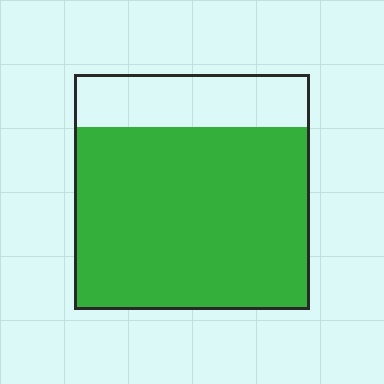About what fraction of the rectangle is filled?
About four fifths (4/5).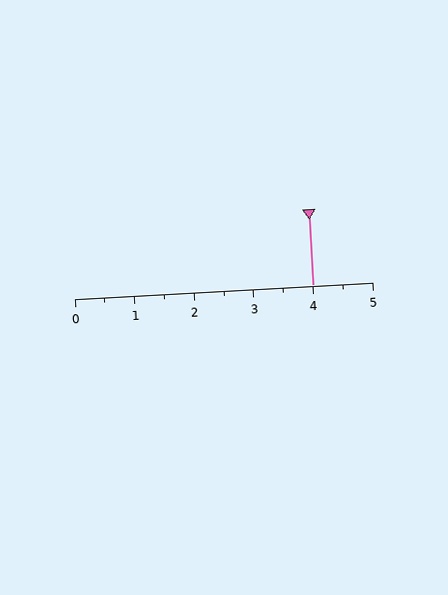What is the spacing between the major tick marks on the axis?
The major ticks are spaced 1 apart.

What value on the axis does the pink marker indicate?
The marker indicates approximately 4.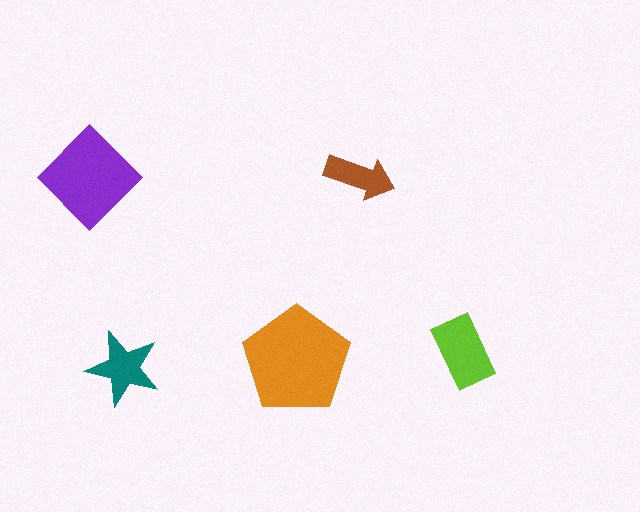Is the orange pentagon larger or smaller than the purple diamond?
Larger.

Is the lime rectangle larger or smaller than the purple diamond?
Smaller.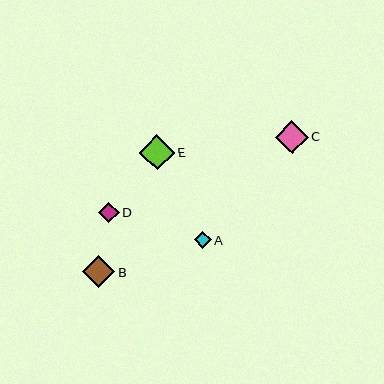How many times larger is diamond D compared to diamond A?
Diamond D is approximately 1.2 times the size of diamond A.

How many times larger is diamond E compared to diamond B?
Diamond E is approximately 1.1 times the size of diamond B.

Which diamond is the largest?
Diamond E is the largest with a size of approximately 36 pixels.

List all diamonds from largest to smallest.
From largest to smallest: E, C, B, D, A.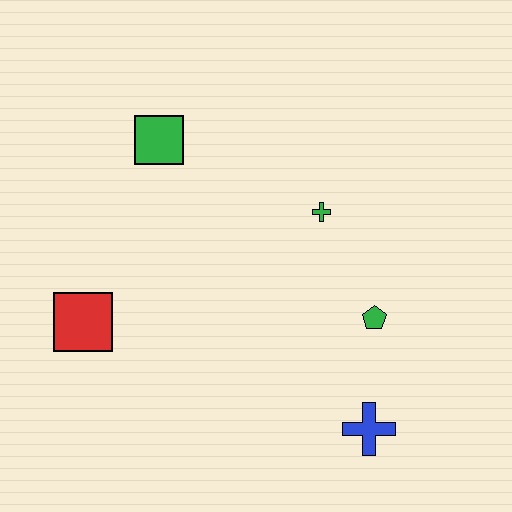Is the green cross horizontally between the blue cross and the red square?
Yes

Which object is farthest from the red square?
The blue cross is farthest from the red square.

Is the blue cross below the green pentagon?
Yes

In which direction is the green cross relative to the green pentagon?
The green cross is above the green pentagon.